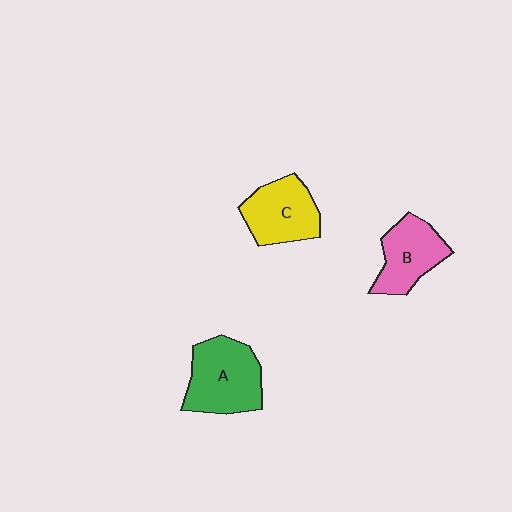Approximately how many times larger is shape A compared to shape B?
Approximately 1.3 times.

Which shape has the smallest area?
Shape B (pink).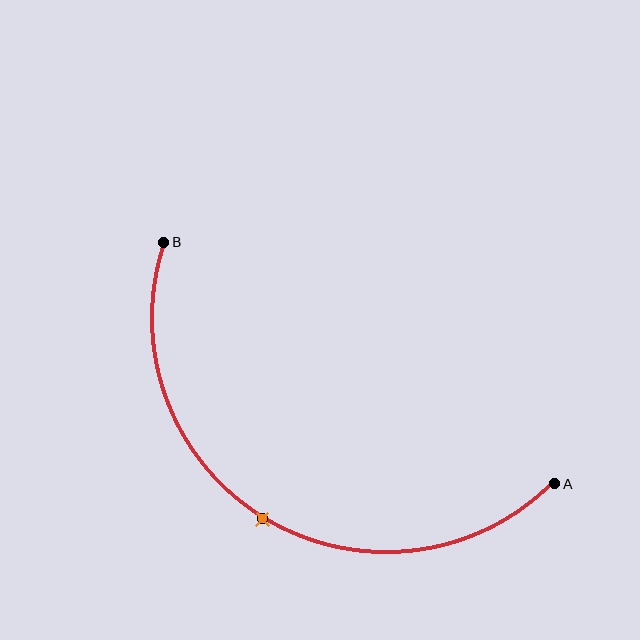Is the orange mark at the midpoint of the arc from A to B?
Yes. The orange mark lies on the arc at equal arc-length from both A and B — it is the arc midpoint.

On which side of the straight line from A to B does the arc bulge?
The arc bulges below the straight line connecting A and B.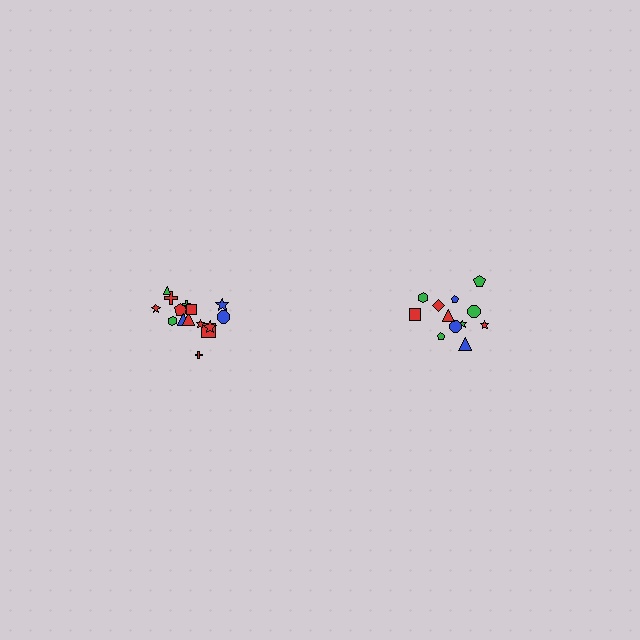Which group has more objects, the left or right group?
The left group.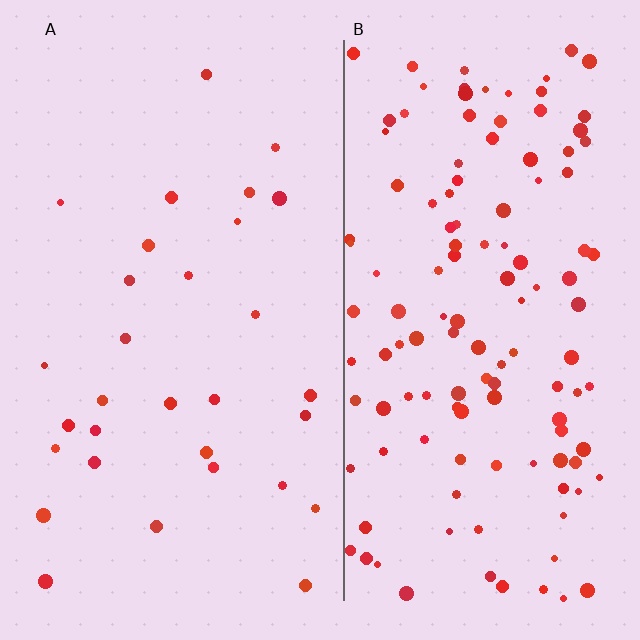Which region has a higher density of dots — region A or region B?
B (the right).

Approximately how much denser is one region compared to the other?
Approximately 4.2× — region B over region A.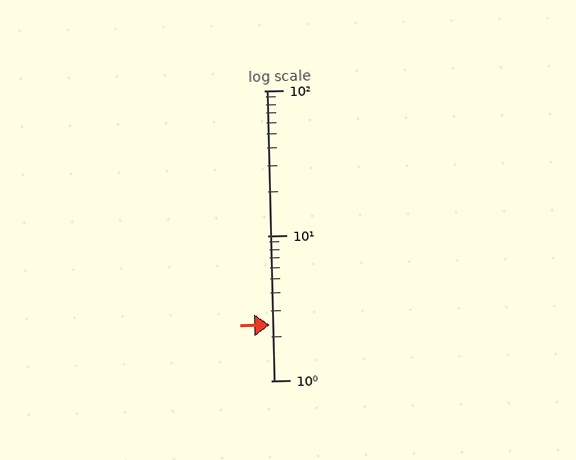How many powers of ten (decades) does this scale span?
The scale spans 2 decades, from 1 to 100.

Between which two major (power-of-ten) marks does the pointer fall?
The pointer is between 1 and 10.